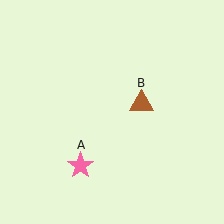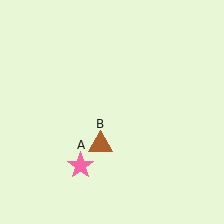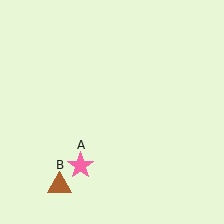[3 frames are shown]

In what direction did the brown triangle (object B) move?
The brown triangle (object B) moved down and to the left.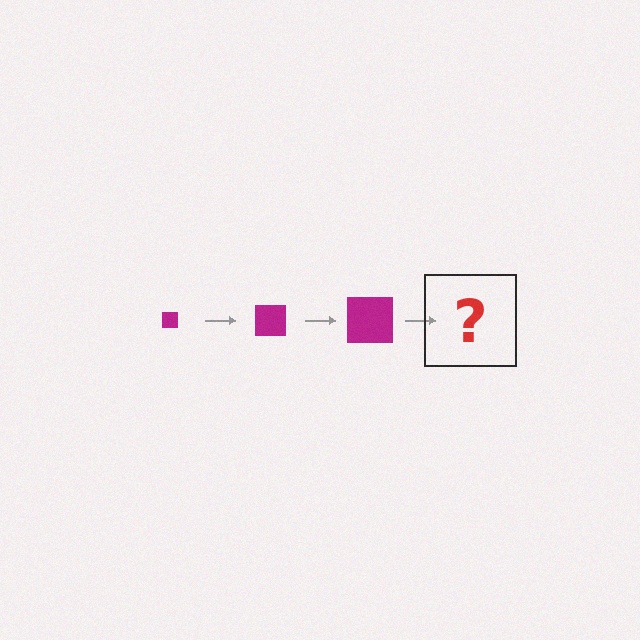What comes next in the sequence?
The next element should be a magenta square, larger than the previous one.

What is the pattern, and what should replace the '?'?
The pattern is that the square gets progressively larger each step. The '?' should be a magenta square, larger than the previous one.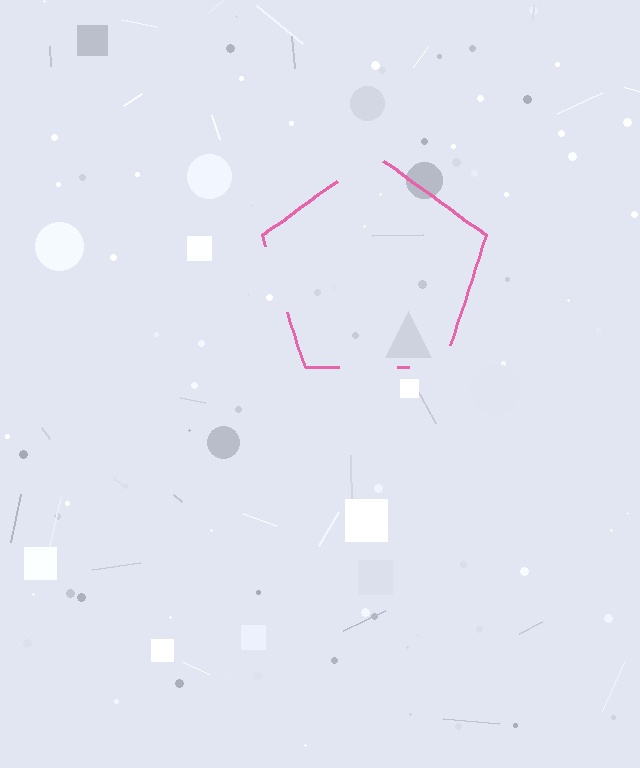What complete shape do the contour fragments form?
The contour fragments form a pentagon.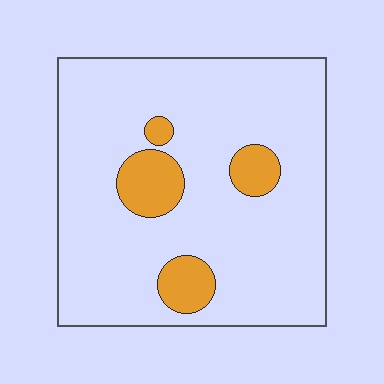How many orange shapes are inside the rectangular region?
4.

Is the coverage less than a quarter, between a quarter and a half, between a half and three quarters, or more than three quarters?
Less than a quarter.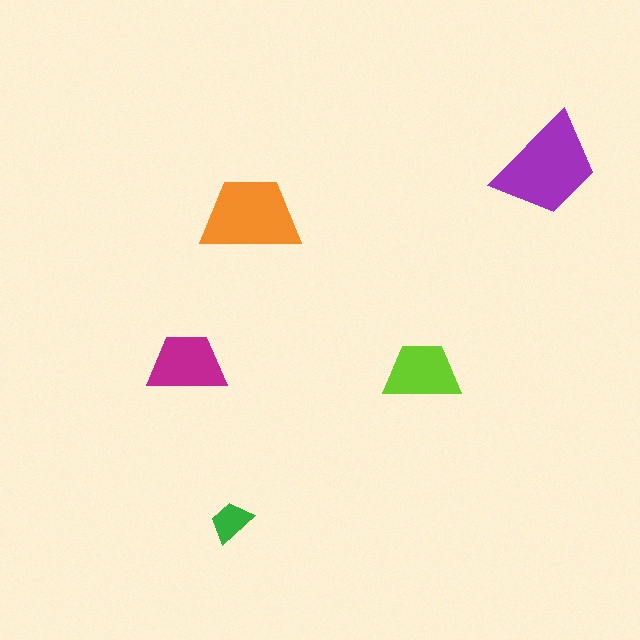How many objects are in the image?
There are 5 objects in the image.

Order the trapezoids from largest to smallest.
the purple one, the orange one, the magenta one, the lime one, the green one.